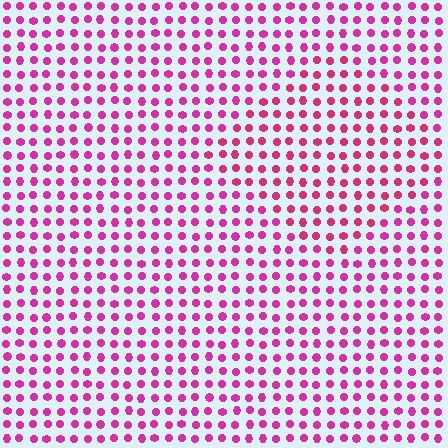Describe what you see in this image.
The image is filled with small magenta elements in a uniform arrangement. A diamond-shaped region is visible where the elements are tinted to a slightly different hue, forming a subtle color boundary.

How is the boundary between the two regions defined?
The boundary is defined purely by a slight shift in hue (about 17 degrees). Spacing, size, and orientation are identical on both sides.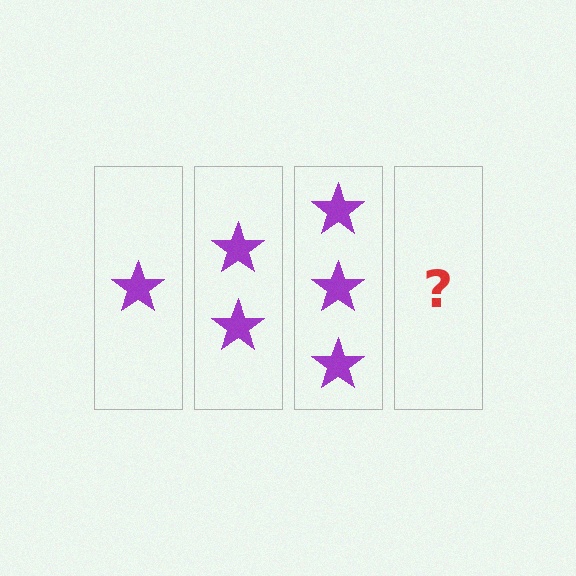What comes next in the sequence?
The next element should be 4 stars.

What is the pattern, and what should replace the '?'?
The pattern is that each step adds one more star. The '?' should be 4 stars.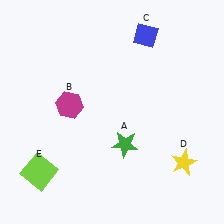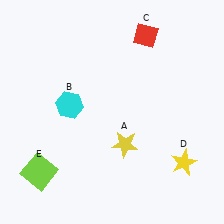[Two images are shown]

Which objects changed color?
A changed from green to yellow. B changed from magenta to cyan. C changed from blue to red.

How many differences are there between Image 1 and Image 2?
There are 3 differences between the two images.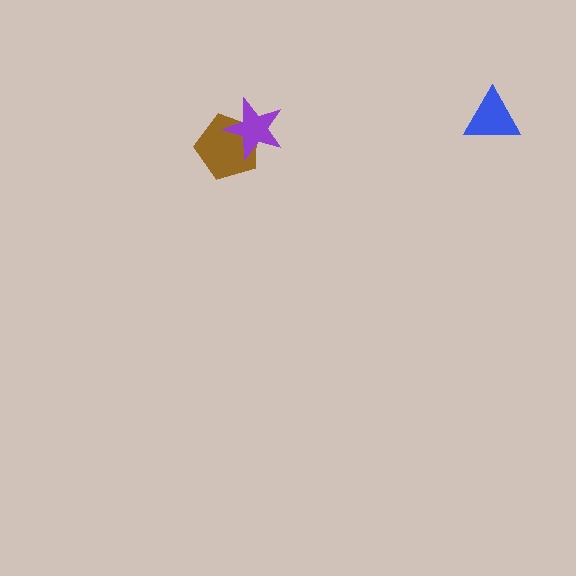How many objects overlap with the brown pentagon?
1 object overlaps with the brown pentagon.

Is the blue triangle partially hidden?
No, no other shape covers it.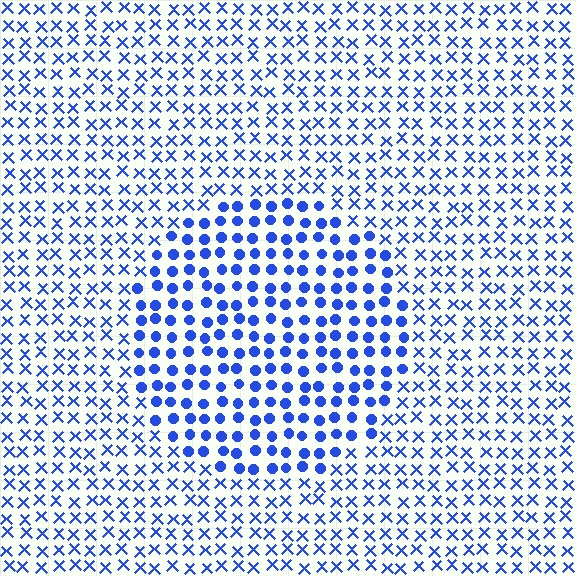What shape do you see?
I see a circle.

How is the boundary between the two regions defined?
The boundary is defined by a change in element shape: circles inside vs. X marks outside. All elements share the same color and spacing.